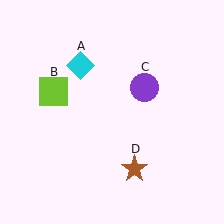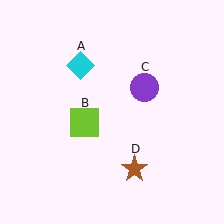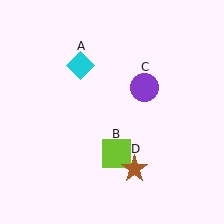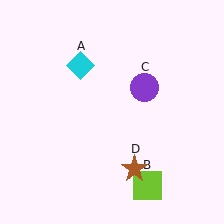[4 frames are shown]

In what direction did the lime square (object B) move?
The lime square (object B) moved down and to the right.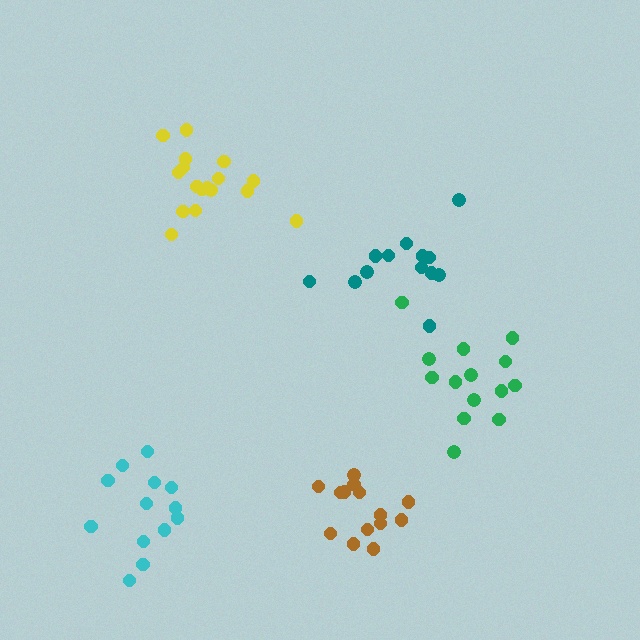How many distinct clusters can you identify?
There are 5 distinct clusters.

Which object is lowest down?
The cyan cluster is bottommost.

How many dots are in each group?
Group 1: 17 dots, Group 2: 14 dots, Group 3: 14 dots, Group 4: 14 dots, Group 5: 13 dots (72 total).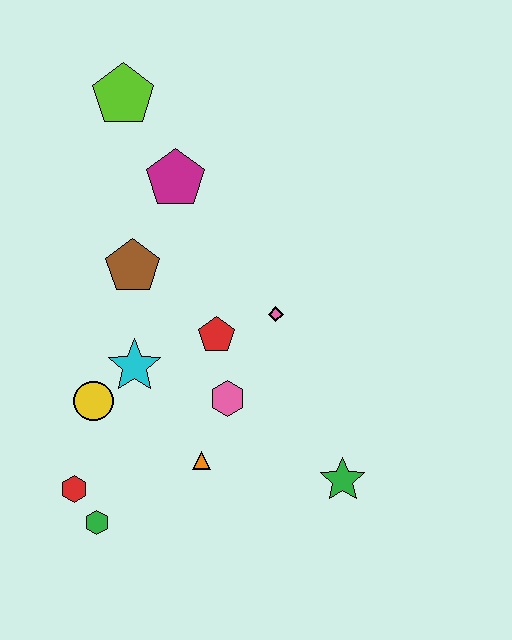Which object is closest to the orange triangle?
The pink hexagon is closest to the orange triangle.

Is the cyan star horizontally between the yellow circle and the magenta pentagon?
Yes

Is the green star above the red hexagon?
Yes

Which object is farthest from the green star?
The lime pentagon is farthest from the green star.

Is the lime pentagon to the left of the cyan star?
Yes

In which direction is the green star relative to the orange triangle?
The green star is to the right of the orange triangle.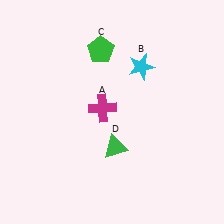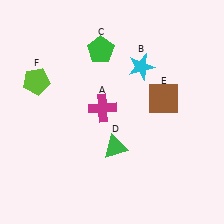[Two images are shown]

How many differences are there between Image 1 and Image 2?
There are 2 differences between the two images.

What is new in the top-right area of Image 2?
A brown square (E) was added in the top-right area of Image 2.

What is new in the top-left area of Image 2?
A lime pentagon (F) was added in the top-left area of Image 2.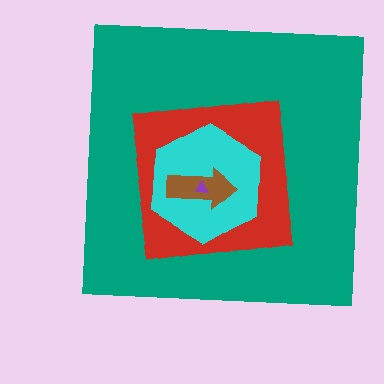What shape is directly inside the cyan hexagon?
The brown arrow.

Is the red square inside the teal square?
Yes.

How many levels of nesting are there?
5.